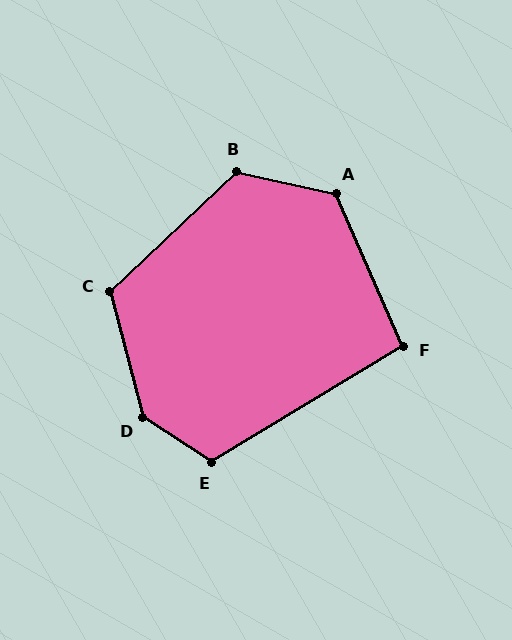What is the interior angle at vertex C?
Approximately 118 degrees (obtuse).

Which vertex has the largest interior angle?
D, at approximately 138 degrees.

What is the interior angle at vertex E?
Approximately 116 degrees (obtuse).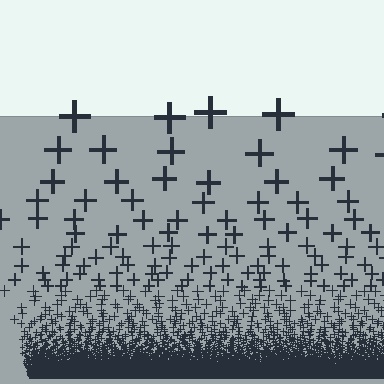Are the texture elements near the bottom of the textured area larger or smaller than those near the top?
Smaller. The gradient is inverted — elements near the bottom are smaller and denser.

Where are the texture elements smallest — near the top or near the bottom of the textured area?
Near the bottom.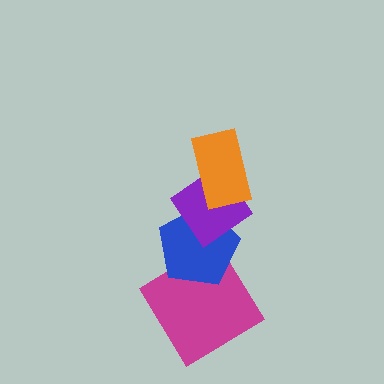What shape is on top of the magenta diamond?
The blue pentagon is on top of the magenta diamond.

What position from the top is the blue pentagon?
The blue pentagon is 3rd from the top.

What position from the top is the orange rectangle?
The orange rectangle is 1st from the top.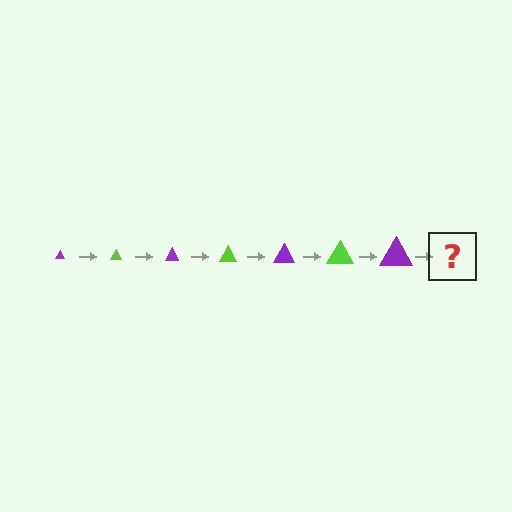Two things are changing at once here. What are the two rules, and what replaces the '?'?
The two rules are that the triangle grows larger each step and the color cycles through purple and lime. The '?' should be a lime triangle, larger than the previous one.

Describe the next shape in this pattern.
It should be a lime triangle, larger than the previous one.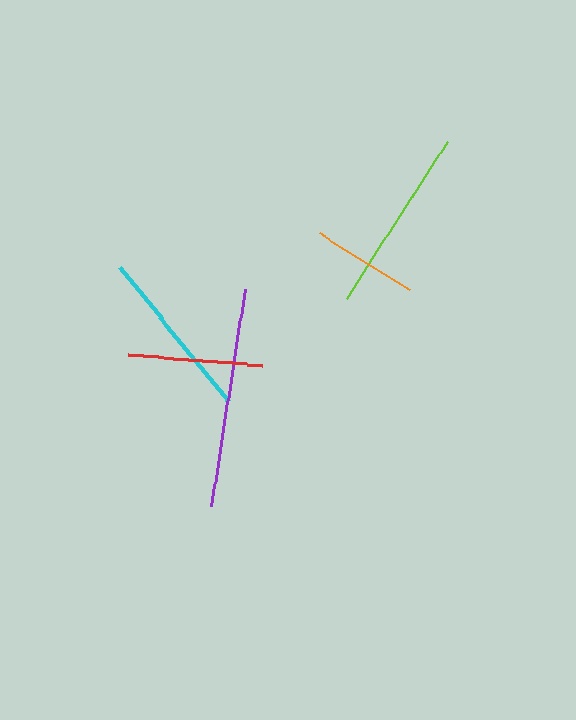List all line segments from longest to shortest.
From longest to shortest: purple, lime, cyan, red, orange.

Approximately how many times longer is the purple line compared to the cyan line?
The purple line is approximately 1.3 times the length of the cyan line.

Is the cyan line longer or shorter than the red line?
The cyan line is longer than the red line.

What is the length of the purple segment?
The purple segment is approximately 219 pixels long.